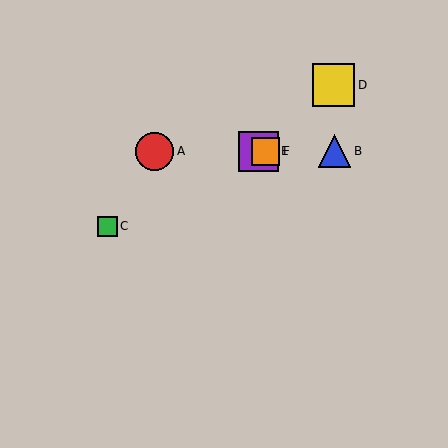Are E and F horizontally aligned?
Yes, both are at y≈151.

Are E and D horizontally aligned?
No, E is at y≈151 and D is at y≈85.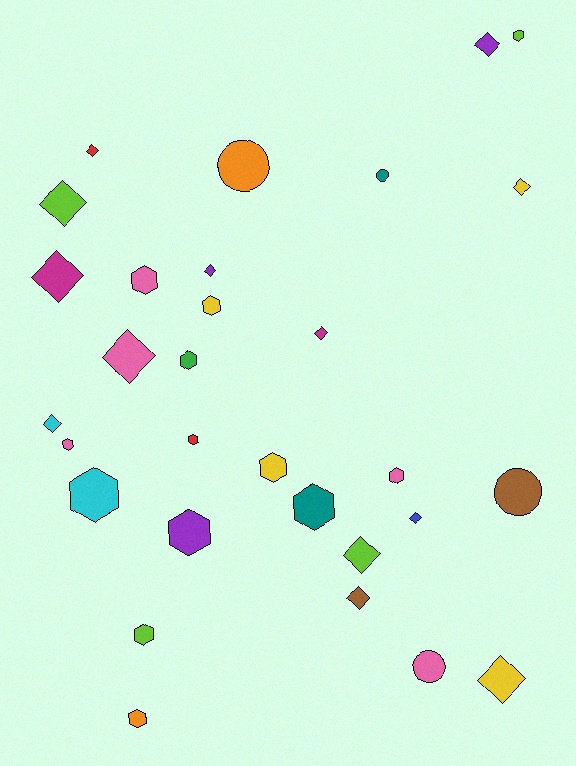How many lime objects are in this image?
There are 4 lime objects.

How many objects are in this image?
There are 30 objects.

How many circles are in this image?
There are 4 circles.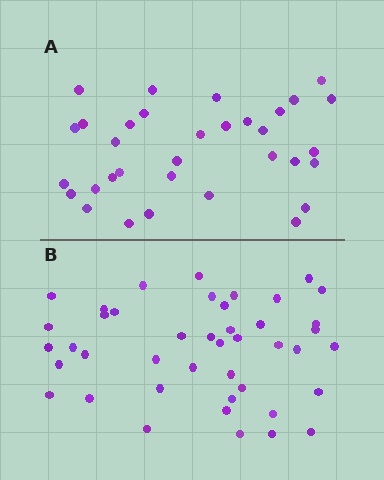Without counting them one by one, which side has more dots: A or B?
Region B (the bottom region) has more dots.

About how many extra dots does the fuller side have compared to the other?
Region B has roughly 10 or so more dots than region A.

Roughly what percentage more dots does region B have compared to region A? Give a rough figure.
About 30% more.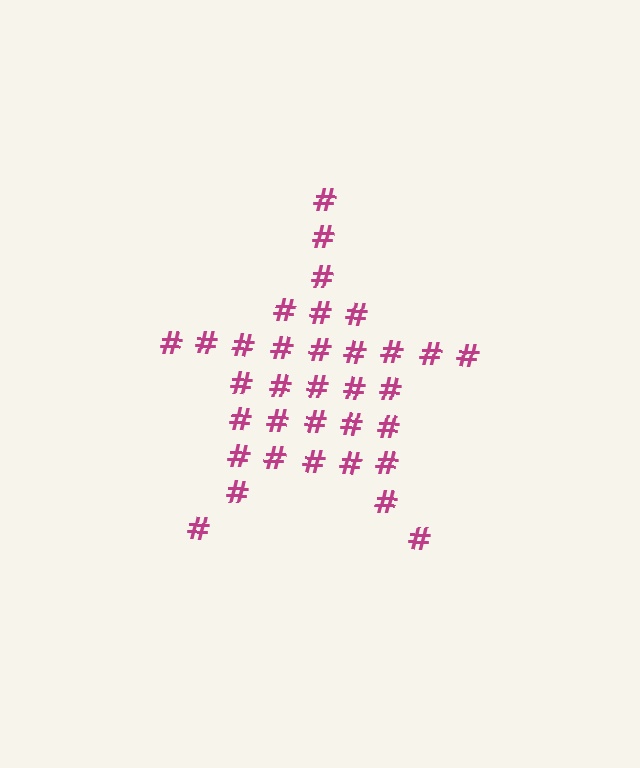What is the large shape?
The large shape is a star.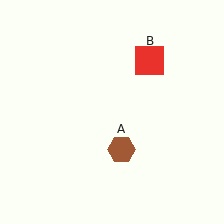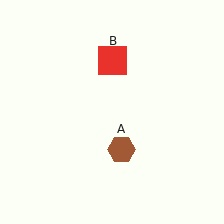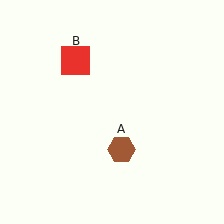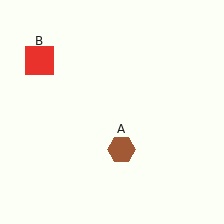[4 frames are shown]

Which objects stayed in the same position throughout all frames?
Brown hexagon (object A) remained stationary.